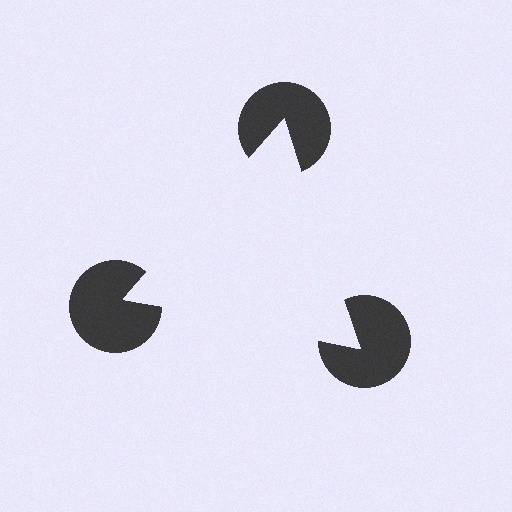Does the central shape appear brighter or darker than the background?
It typically appears slightly brighter than the background, even though no actual brightness change is drawn.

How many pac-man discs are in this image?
There are 3 — one at each vertex of the illusory triangle.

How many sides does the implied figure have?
3 sides.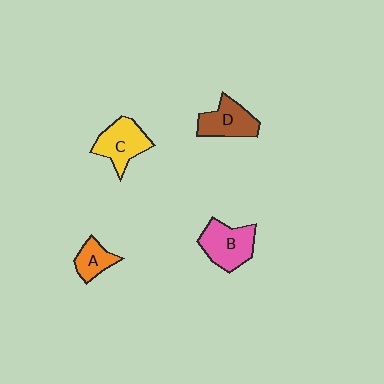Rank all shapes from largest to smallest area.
From largest to smallest: B (pink), C (yellow), D (brown), A (orange).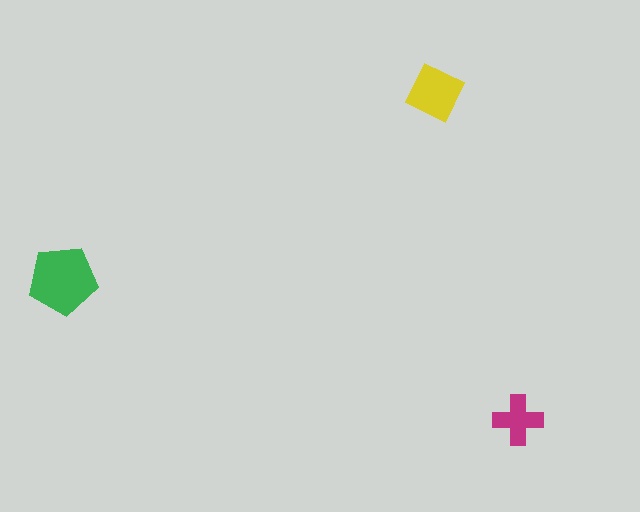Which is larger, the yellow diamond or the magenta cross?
The yellow diamond.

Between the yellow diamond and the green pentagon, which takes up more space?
The green pentagon.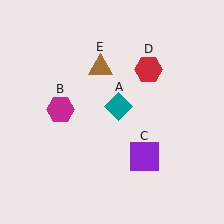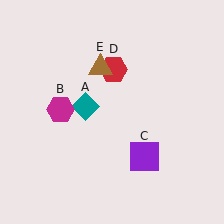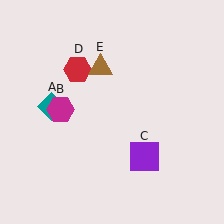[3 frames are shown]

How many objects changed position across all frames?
2 objects changed position: teal diamond (object A), red hexagon (object D).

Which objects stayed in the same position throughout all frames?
Magenta hexagon (object B) and purple square (object C) and brown triangle (object E) remained stationary.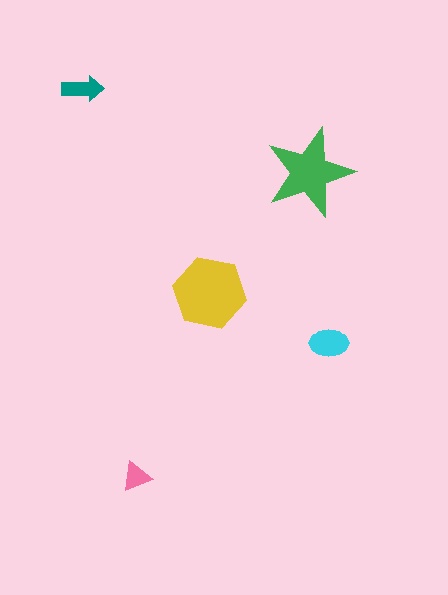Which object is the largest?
The yellow hexagon.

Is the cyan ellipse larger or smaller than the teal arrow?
Larger.